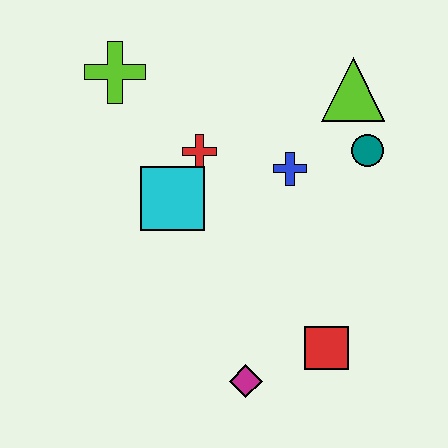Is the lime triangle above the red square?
Yes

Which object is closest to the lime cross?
The red cross is closest to the lime cross.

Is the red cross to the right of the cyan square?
Yes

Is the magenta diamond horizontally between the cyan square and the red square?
Yes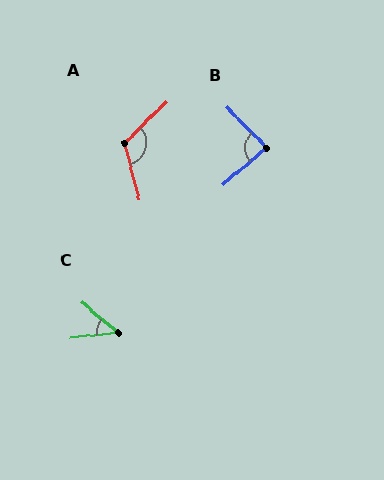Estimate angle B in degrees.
Approximately 86 degrees.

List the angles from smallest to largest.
C (46°), B (86°), A (120°).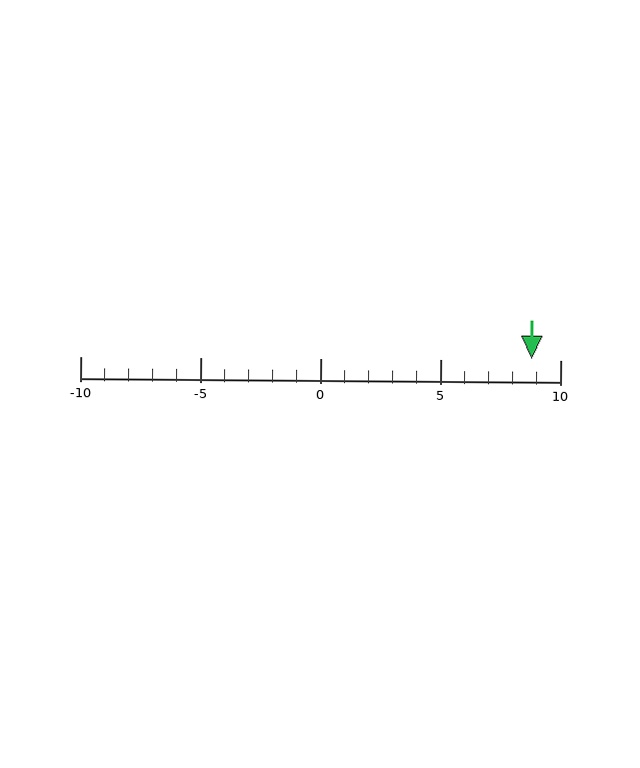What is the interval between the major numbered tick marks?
The major tick marks are spaced 5 units apart.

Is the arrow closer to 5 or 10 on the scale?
The arrow is closer to 10.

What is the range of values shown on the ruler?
The ruler shows values from -10 to 10.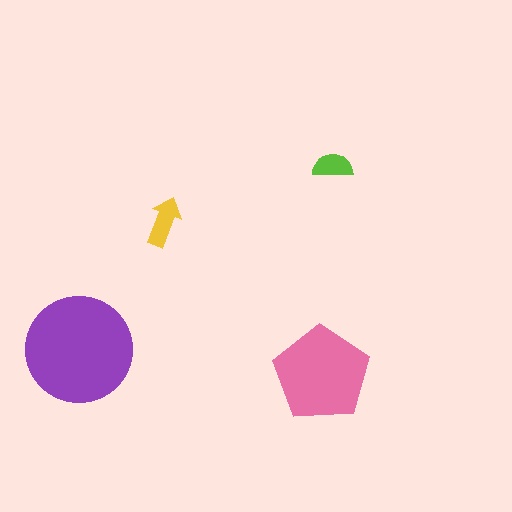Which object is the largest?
The purple circle.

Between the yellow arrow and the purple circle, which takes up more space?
The purple circle.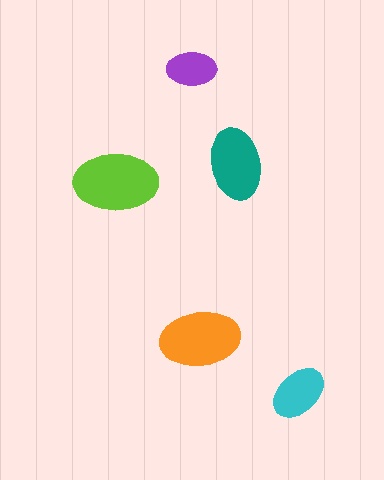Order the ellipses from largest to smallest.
the lime one, the orange one, the teal one, the cyan one, the purple one.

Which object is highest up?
The purple ellipse is topmost.